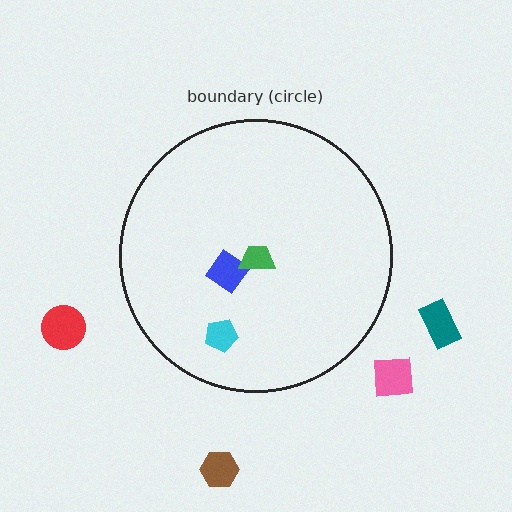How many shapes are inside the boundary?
3 inside, 4 outside.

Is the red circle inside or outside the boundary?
Outside.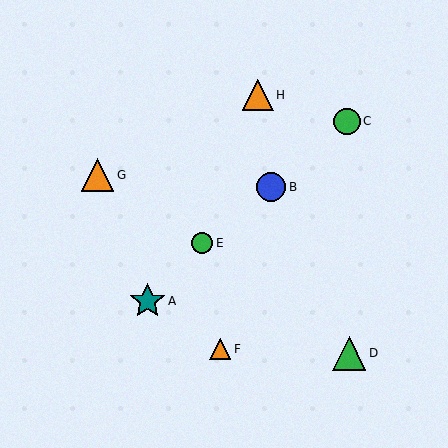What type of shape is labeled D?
Shape D is a green triangle.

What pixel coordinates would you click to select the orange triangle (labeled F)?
Click at (220, 349) to select the orange triangle F.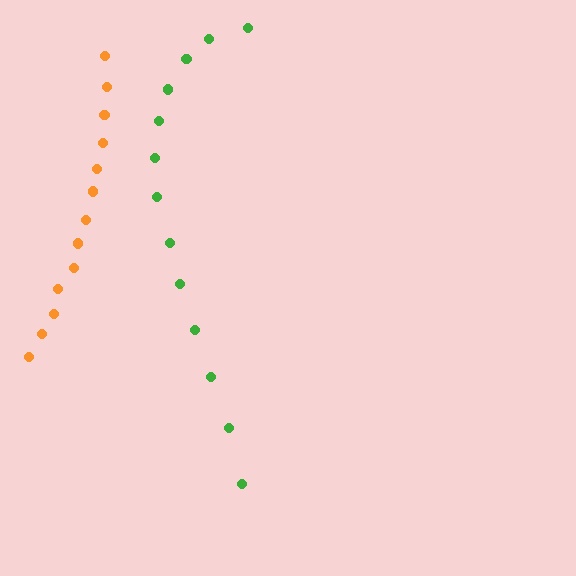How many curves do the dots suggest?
There are 2 distinct paths.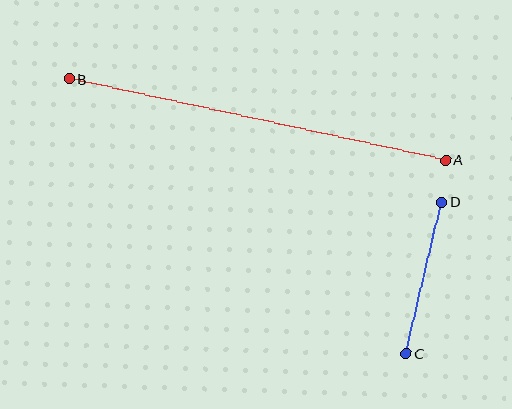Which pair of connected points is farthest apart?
Points A and B are farthest apart.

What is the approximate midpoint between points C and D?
The midpoint is at approximately (424, 278) pixels.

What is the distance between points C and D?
The distance is approximately 156 pixels.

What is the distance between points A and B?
The distance is approximately 385 pixels.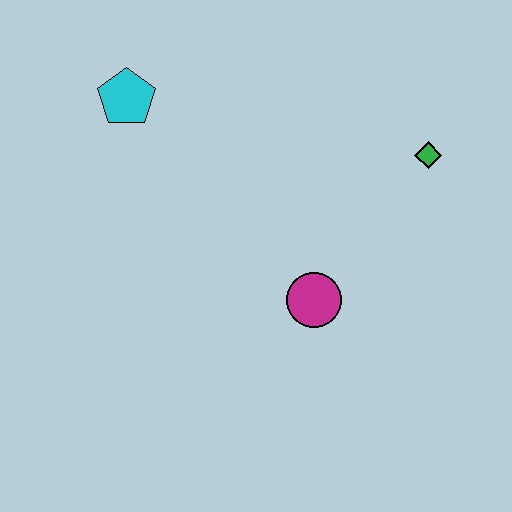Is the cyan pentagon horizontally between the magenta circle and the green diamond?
No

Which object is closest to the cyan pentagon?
The magenta circle is closest to the cyan pentagon.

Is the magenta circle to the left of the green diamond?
Yes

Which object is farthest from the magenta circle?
The cyan pentagon is farthest from the magenta circle.